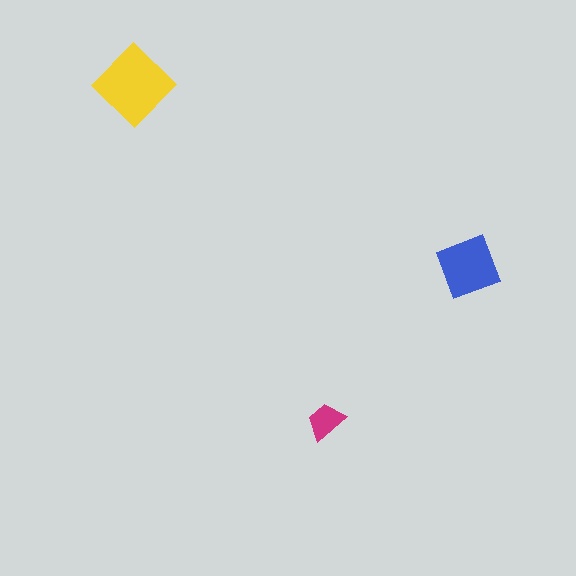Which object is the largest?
The yellow diamond.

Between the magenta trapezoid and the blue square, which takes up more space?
The blue square.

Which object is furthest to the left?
The yellow diamond is leftmost.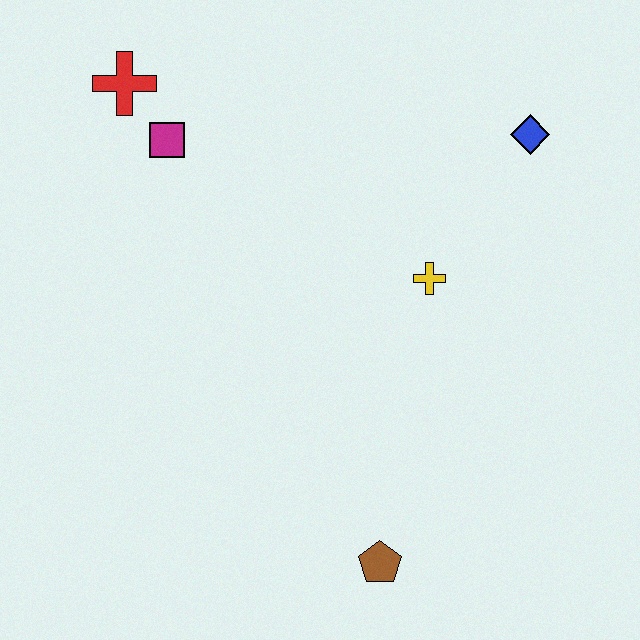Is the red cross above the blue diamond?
Yes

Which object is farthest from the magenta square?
The brown pentagon is farthest from the magenta square.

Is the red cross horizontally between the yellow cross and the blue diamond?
No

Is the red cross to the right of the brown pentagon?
No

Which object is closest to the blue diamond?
The yellow cross is closest to the blue diamond.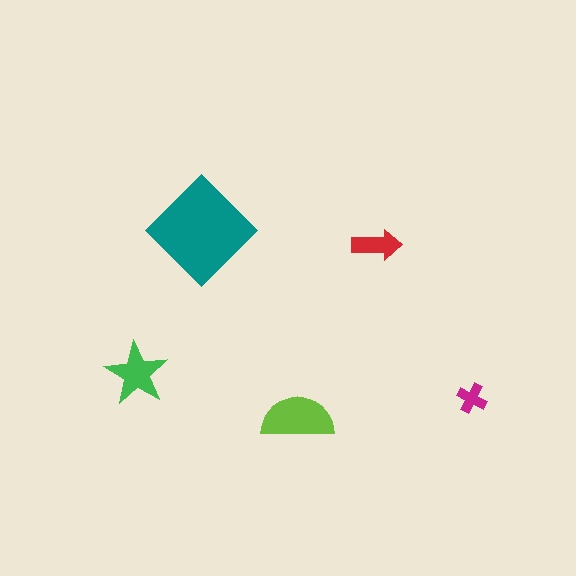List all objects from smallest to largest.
The magenta cross, the red arrow, the green star, the lime semicircle, the teal diamond.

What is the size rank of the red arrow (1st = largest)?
4th.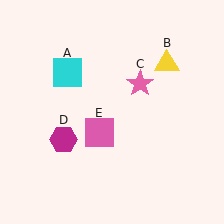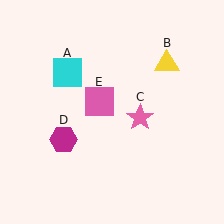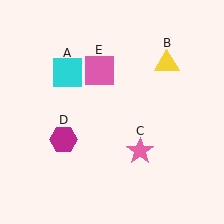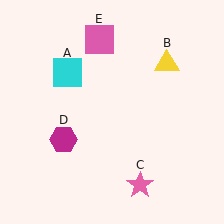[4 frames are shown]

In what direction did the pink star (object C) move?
The pink star (object C) moved down.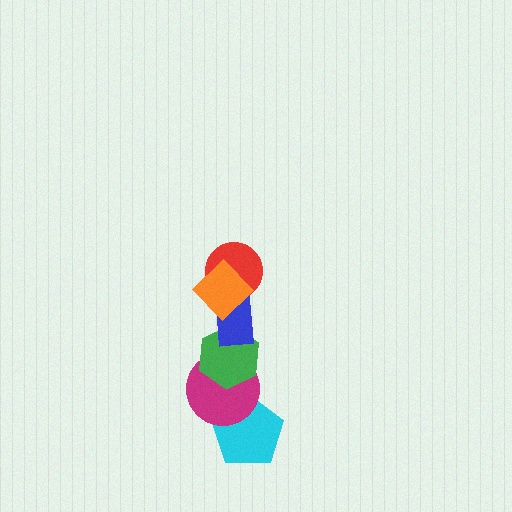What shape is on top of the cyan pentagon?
The magenta circle is on top of the cyan pentagon.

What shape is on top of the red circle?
The orange diamond is on top of the red circle.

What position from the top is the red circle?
The red circle is 2nd from the top.